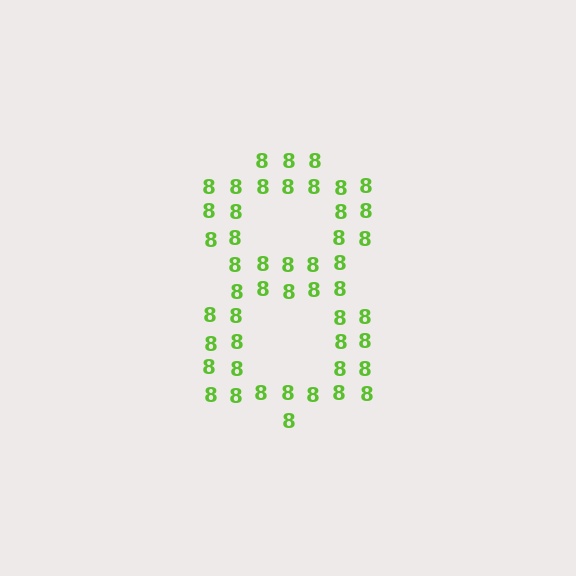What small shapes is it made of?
It is made of small digit 8's.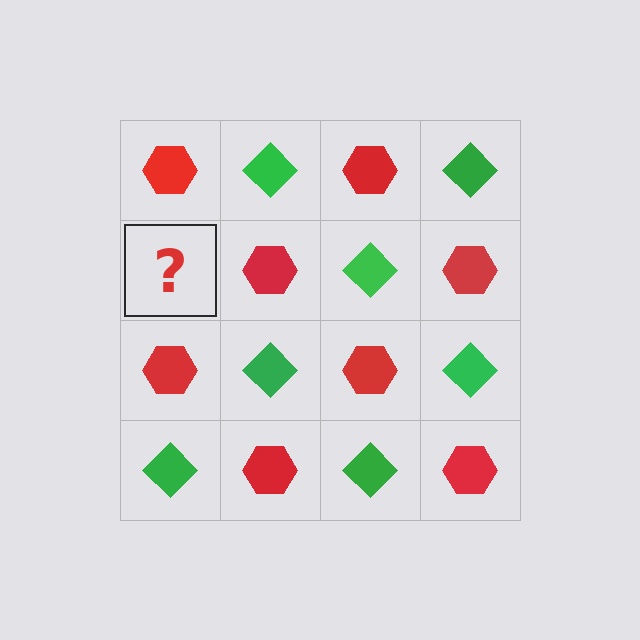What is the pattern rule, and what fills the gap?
The rule is that it alternates red hexagon and green diamond in a checkerboard pattern. The gap should be filled with a green diamond.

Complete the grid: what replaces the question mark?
The question mark should be replaced with a green diamond.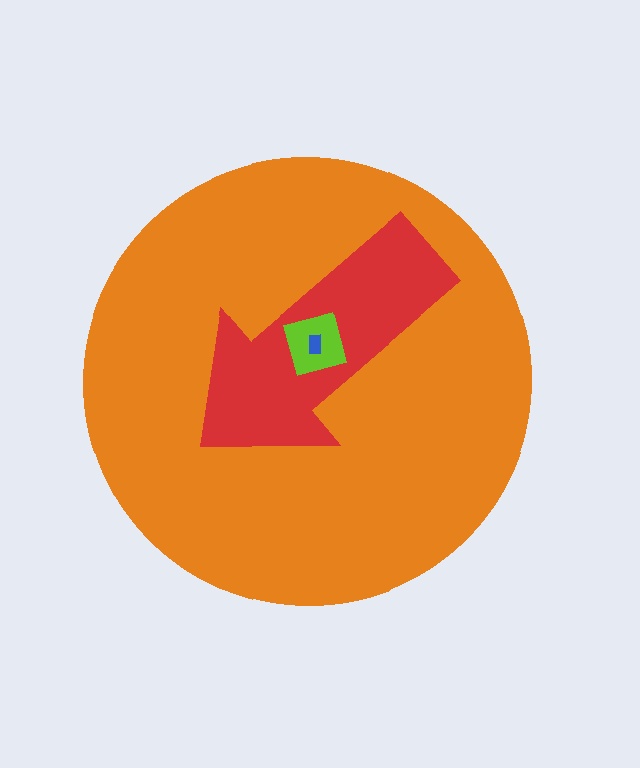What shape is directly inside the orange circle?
The red arrow.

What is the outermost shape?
The orange circle.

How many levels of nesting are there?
4.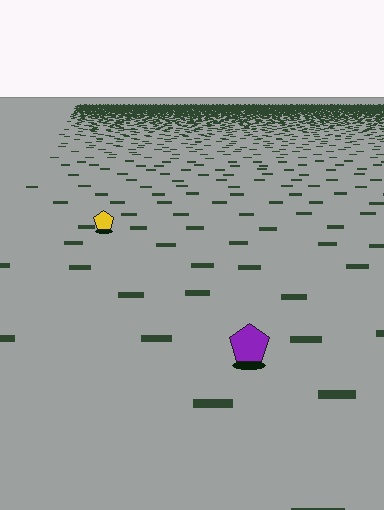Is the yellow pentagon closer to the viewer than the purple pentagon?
No. The purple pentagon is closer — you can tell from the texture gradient: the ground texture is coarser near it.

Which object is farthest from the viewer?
The yellow pentagon is farthest from the viewer. It appears smaller and the ground texture around it is denser.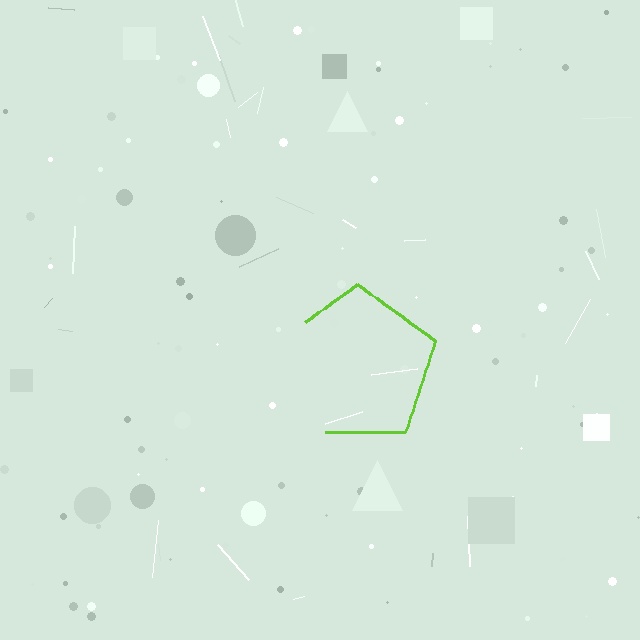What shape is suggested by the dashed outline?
The dashed outline suggests a pentagon.